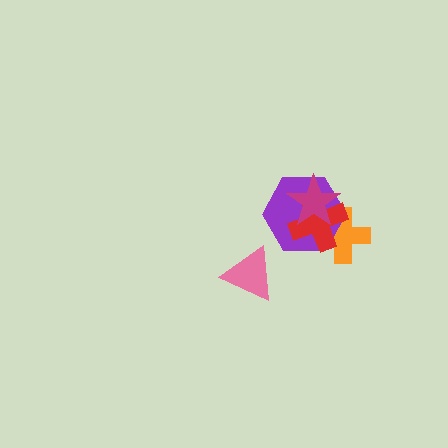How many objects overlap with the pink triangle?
0 objects overlap with the pink triangle.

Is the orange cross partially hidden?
Yes, it is partially covered by another shape.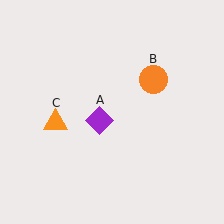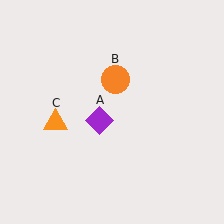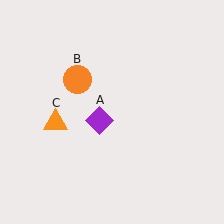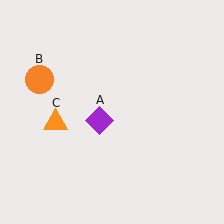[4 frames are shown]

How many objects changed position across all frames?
1 object changed position: orange circle (object B).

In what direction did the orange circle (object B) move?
The orange circle (object B) moved left.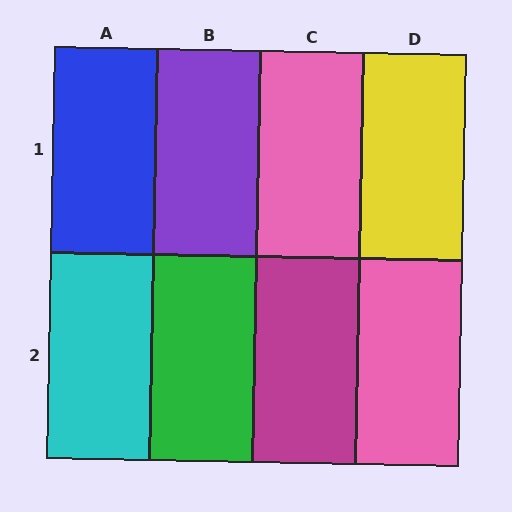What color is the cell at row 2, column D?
Pink.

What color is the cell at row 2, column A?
Cyan.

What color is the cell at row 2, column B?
Green.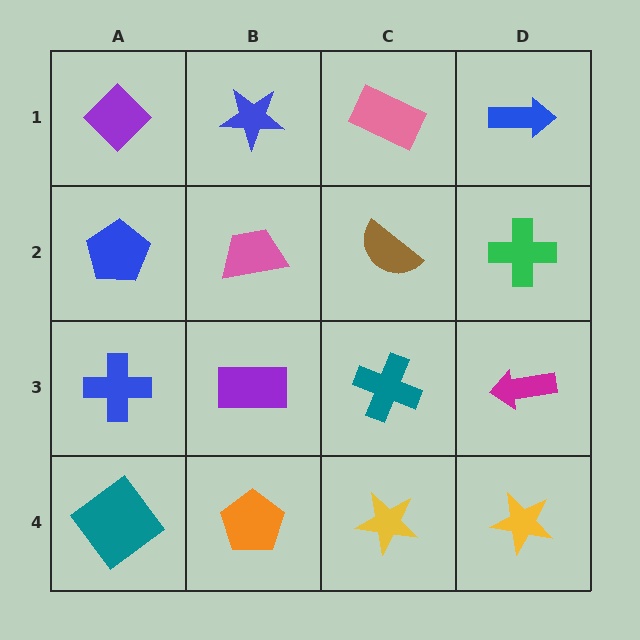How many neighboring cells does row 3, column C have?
4.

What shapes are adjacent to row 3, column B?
A pink trapezoid (row 2, column B), an orange pentagon (row 4, column B), a blue cross (row 3, column A), a teal cross (row 3, column C).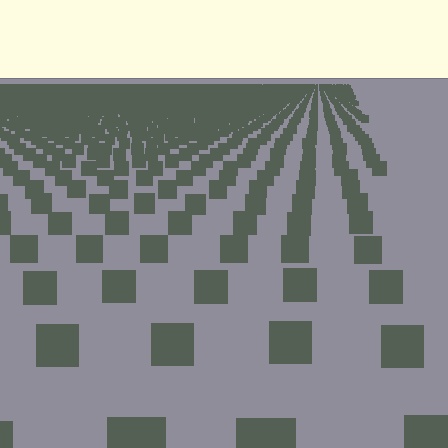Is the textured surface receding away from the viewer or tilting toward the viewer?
The surface is receding away from the viewer. Texture elements get smaller and denser toward the top.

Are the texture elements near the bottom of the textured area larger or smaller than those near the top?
Larger. Near the bottom, elements are closer to the viewer and appear at a bigger on-screen size.